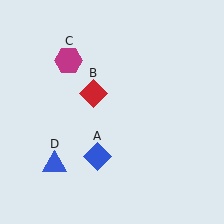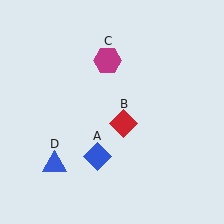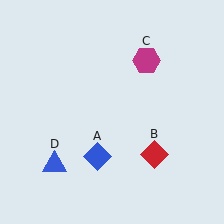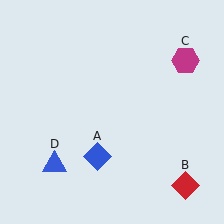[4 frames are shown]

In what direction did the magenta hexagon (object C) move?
The magenta hexagon (object C) moved right.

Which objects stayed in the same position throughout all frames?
Blue diamond (object A) and blue triangle (object D) remained stationary.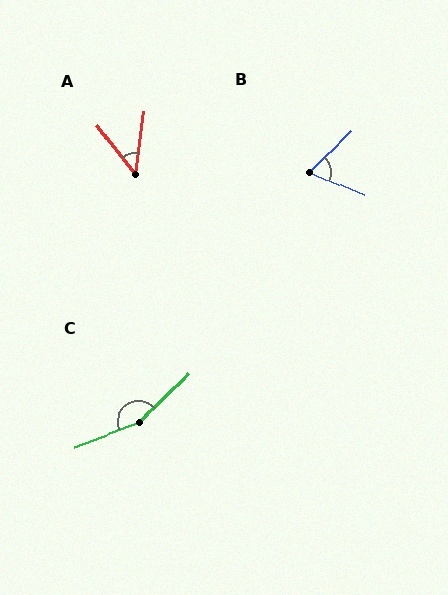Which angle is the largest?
C, at approximately 157 degrees.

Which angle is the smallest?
A, at approximately 45 degrees.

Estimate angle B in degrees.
Approximately 68 degrees.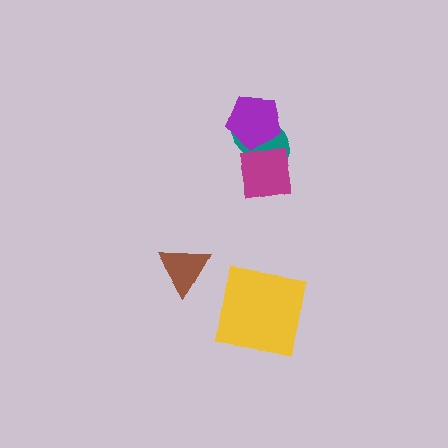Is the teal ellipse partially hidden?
Yes, it is partially covered by another shape.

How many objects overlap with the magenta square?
2 objects overlap with the magenta square.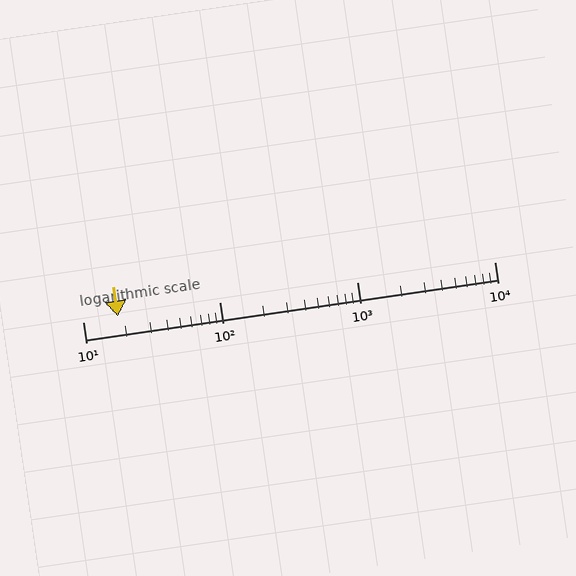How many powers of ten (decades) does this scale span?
The scale spans 3 decades, from 10 to 10000.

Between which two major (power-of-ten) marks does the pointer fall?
The pointer is between 10 and 100.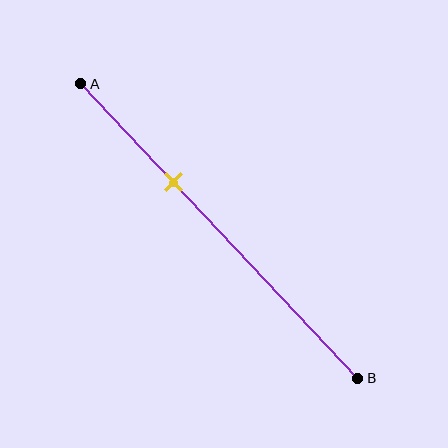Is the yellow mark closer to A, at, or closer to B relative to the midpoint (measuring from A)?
The yellow mark is closer to point A than the midpoint of segment AB.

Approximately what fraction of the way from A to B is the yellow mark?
The yellow mark is approximately 35% of the way from A to B.